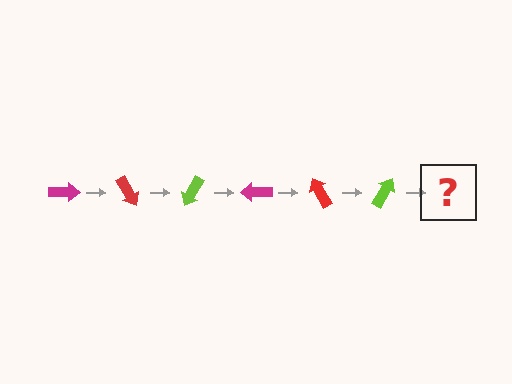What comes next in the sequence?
The next element should be a magenta arrow, rotated 360 degrees from the start.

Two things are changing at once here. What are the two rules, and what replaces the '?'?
The two rules are that it rotates 60 degrees each step and the color cycles through magenta, red, and lime. The '?' should be a magenta arrow, rotated 360 degrees from the start.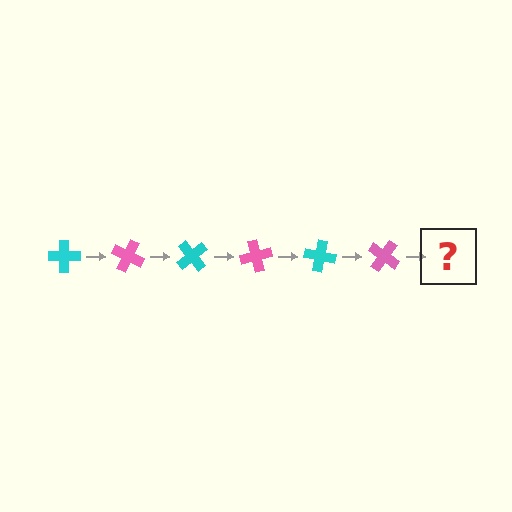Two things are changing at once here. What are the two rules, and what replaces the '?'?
The two rules are that it rotates 25 degrees each step and the color cycles through cyan and pink. The '?' should be a cyan cross, rotated 150 degrees from the start.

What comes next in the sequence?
The next element should be a cyan cross, rotated 150 degrees from the start.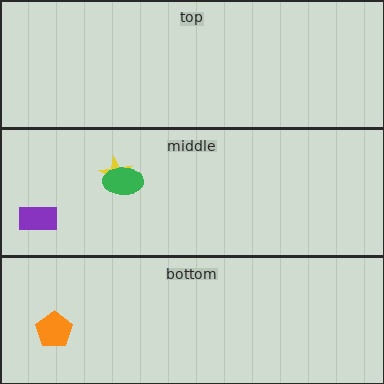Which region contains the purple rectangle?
The middle region.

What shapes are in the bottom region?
The orange pentagon.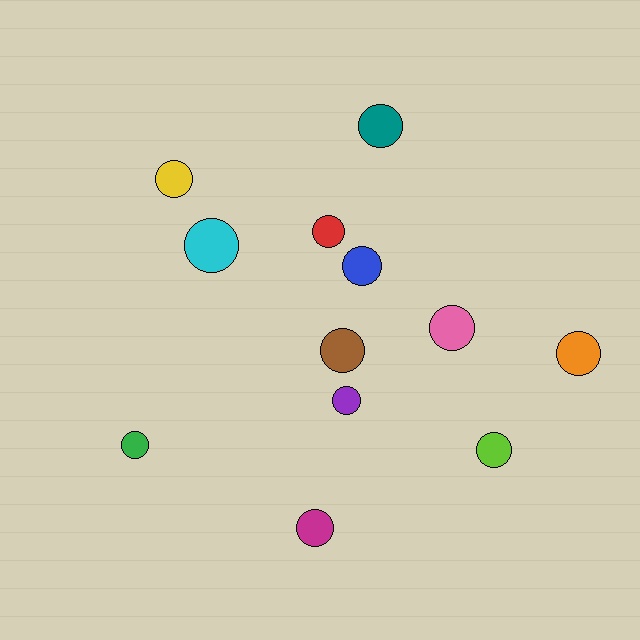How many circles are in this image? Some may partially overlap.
There are 12 circles.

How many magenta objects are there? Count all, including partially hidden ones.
There is 1 magenta object.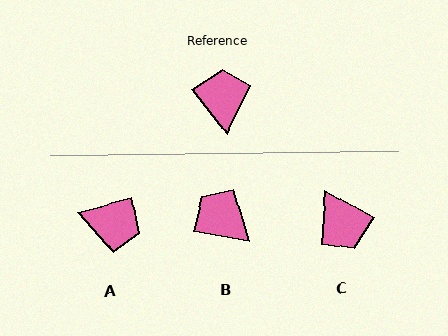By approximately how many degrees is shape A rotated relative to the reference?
Approximately 113 degrees clockwise.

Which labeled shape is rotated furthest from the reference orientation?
C, about 158 degrees away.